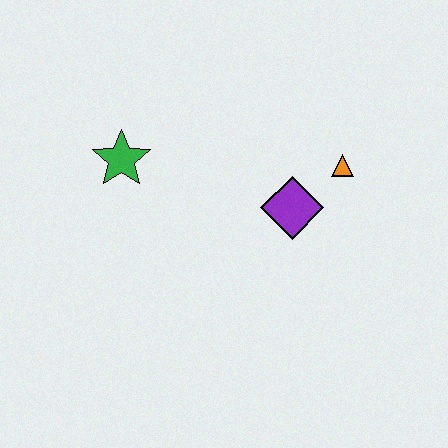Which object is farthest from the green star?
The orange triangle is farthest from the green star.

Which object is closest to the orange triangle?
The purple diamond is closest to the orange triangle.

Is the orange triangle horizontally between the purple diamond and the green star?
No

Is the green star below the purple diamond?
No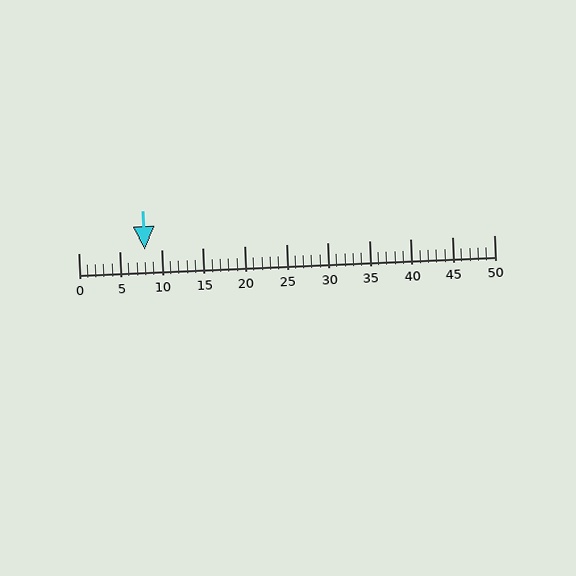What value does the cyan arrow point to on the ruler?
The cyan arrow points to approximately 8.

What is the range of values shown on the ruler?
The ruler shows values from 0 to 50.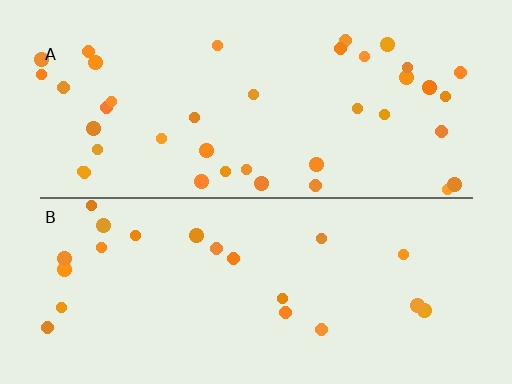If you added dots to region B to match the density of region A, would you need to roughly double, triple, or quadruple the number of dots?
Approximately double.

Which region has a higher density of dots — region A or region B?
A (the top).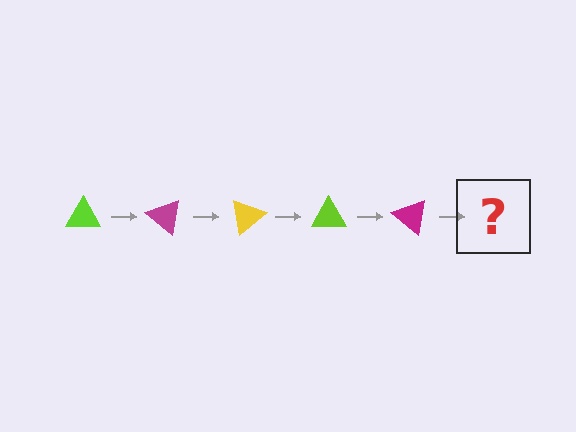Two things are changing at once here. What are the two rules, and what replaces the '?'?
The two rules are that it rotates 40 degrees each step and the color cycles through lime, magenta, and yellow. The '?' should be a yellow triangle, rotated 200 degrees from the start.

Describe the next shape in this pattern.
It should be a yellow triangle, rotated 200 degrees from the start.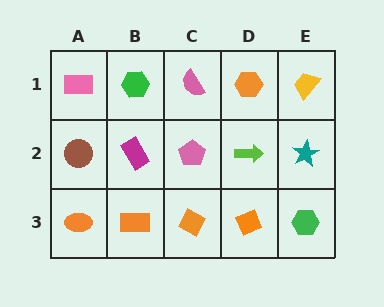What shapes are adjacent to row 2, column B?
A green hexagon (row 1, column B), an orange rectangle (row 3, column B), a brown circle (row 2, column A), a pink pentagon (row 2, column C).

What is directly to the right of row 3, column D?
A green hexagon.